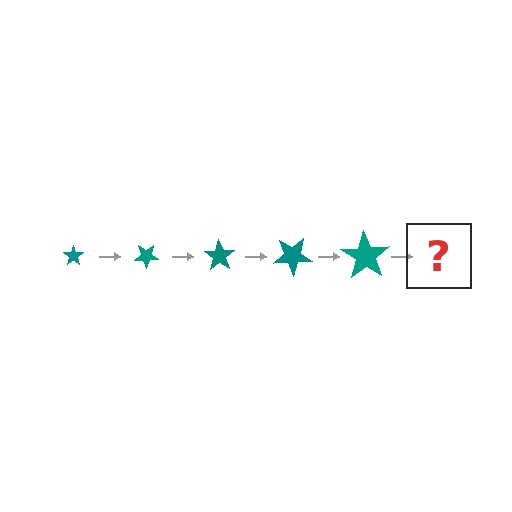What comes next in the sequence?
The next element should be a star, larger than the previous one and rotated 175 degrees from the start.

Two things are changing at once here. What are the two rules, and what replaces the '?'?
The two rules are that the star grows larger each step and it rotates 35 degrees each step. The '?' should be a star, larger than the previous one and rotated 175 degrees from the start.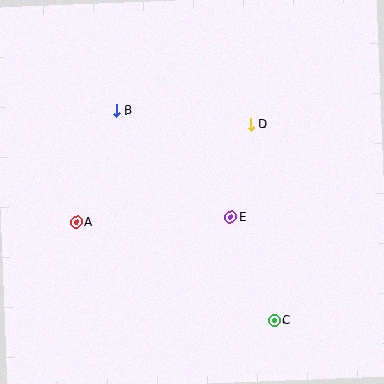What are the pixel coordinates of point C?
Point C is at (274, 321).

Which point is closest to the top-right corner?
Point D is closest to the top-right corner.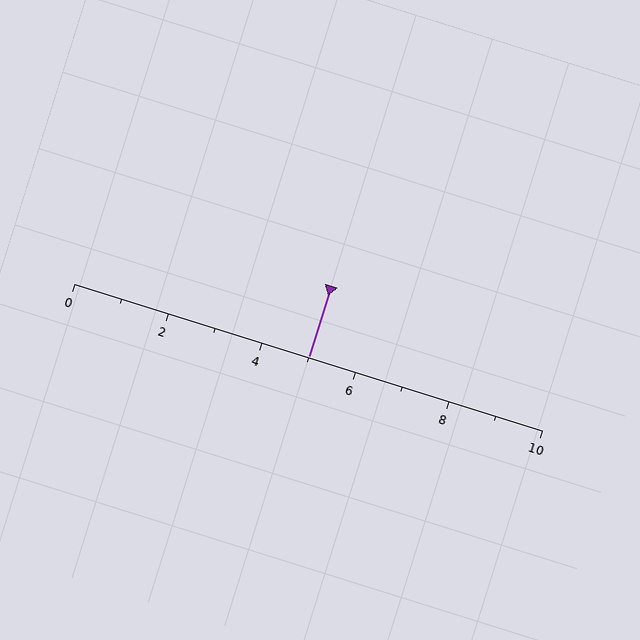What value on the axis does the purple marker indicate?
The marker indicates approximately 5.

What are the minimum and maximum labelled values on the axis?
The axis runs from 0 to 10.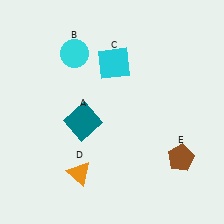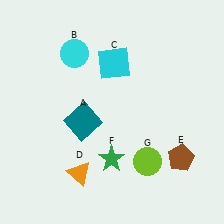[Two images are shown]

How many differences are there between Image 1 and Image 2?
There are 2 differences between the two images.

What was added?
A green star (F), a lime circle (G) were added in Image 2.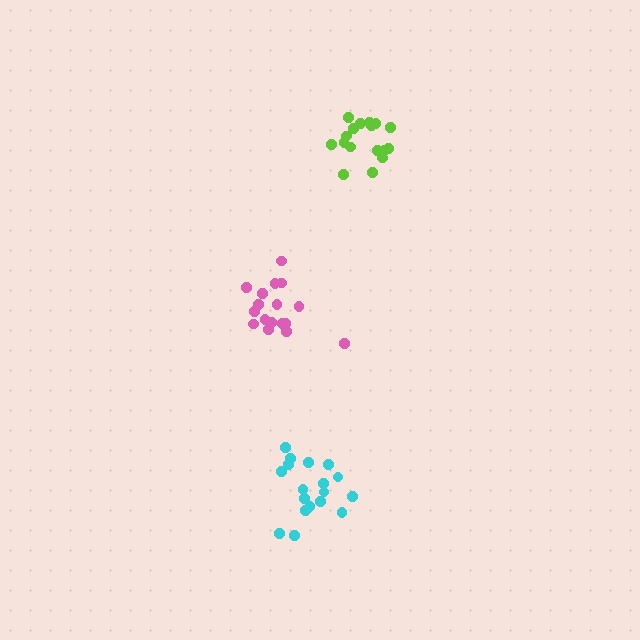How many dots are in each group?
Group 1: 17 dots, Group 2: 18 dots, Group 3: 18 dots (53 total).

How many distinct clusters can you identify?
There are 3 distinct clusters.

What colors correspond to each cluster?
The clusters are colored: pink, lime, cyan.